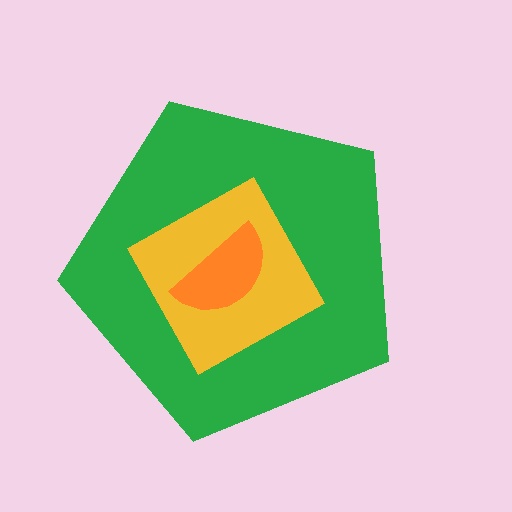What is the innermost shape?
The orange semicircle.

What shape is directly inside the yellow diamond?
The orange semicircle.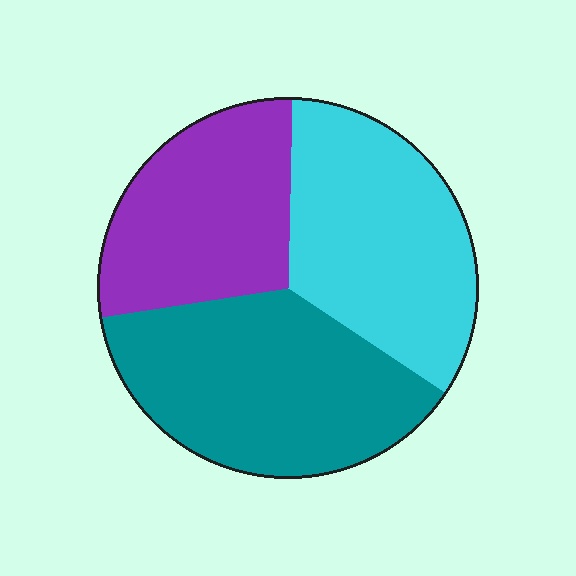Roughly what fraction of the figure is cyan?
Cyan takes up between a third and a half of the figure.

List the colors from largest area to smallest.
From largest to smallest: teal, cyan, purple.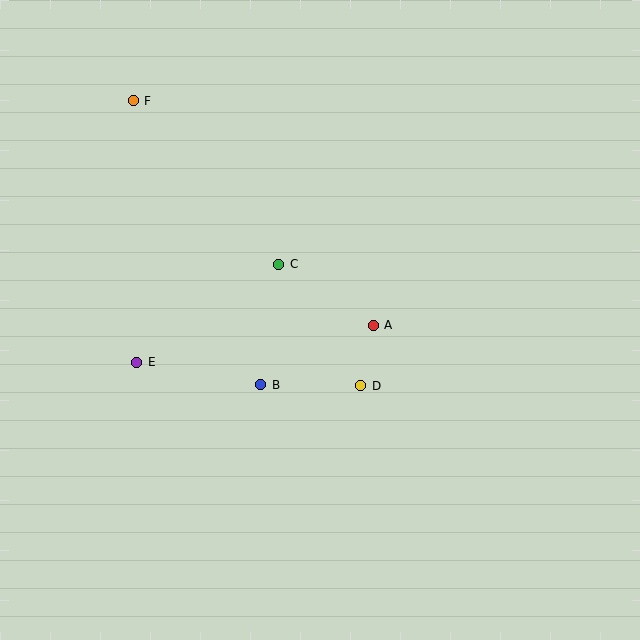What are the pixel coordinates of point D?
Point D is at (361, 386).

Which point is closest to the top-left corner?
Point F is closest to the top-left corner.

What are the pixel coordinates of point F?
Point F is at (133, 101).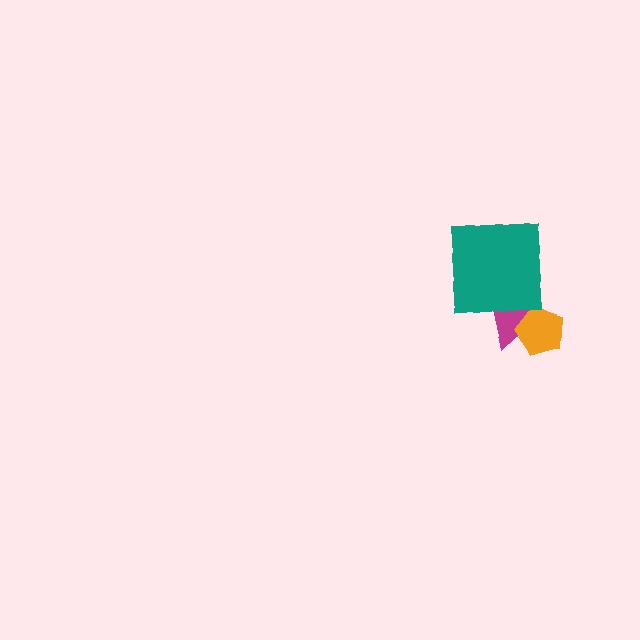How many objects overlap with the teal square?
1 object overlaps with the teal square.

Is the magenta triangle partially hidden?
Yes, it is partially covered by another shape.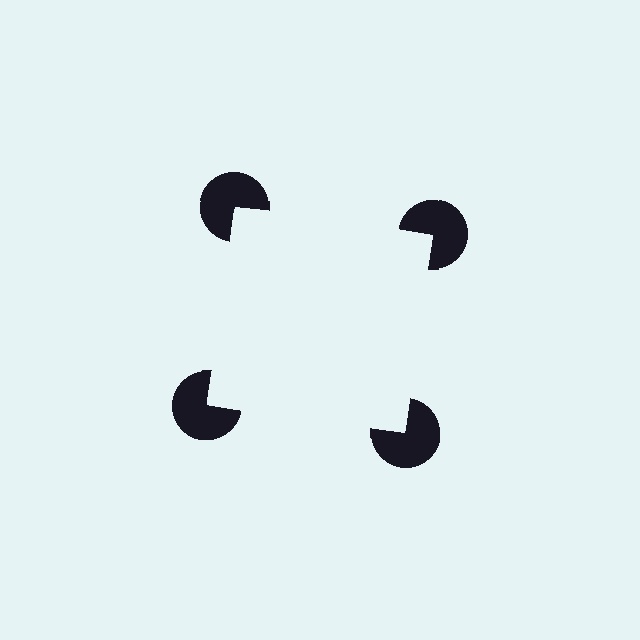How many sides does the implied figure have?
4 sides.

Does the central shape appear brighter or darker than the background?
It typically appears slightly brighter than the background, even though no actual brightness change is drawn.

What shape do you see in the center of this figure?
An illusory square — its edges are inferred from the aligned wedge cuts in the pac-man discs, not physically drawn.